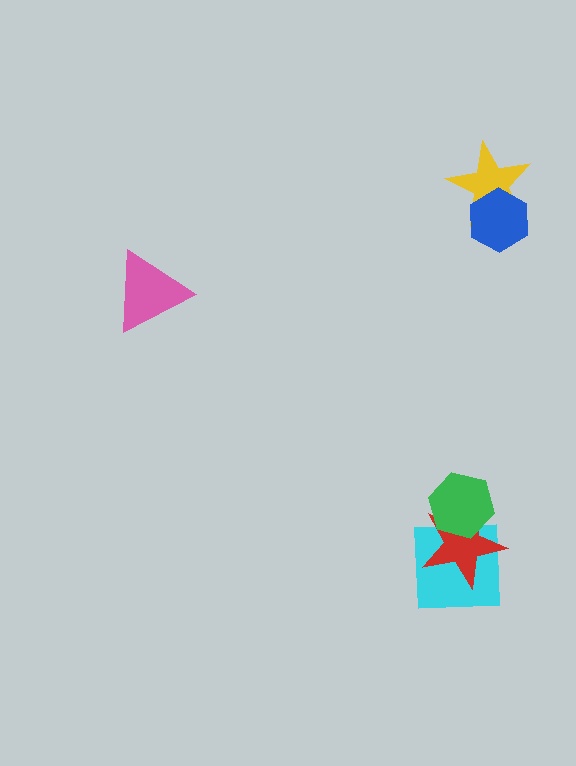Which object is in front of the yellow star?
The blue hexagon is in front of the yellow star.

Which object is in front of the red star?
The green hexagon is in front of the red star.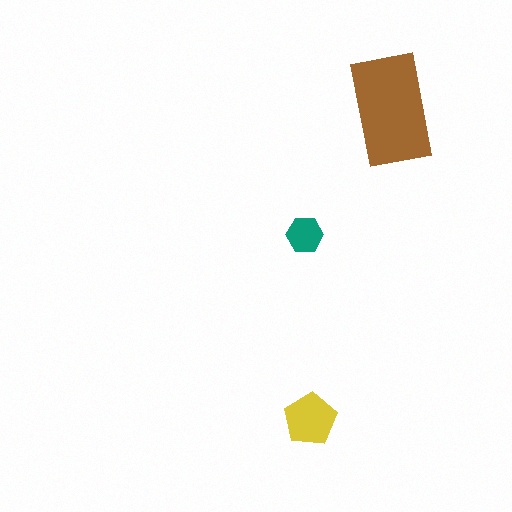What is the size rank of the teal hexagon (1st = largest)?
3rd.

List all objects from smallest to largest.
The teal hexagon, the yellow pentagon, the brown rectangle.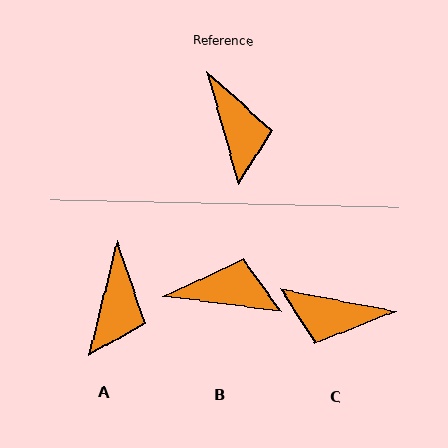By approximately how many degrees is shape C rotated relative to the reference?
Approximately 116 degrees clockwise.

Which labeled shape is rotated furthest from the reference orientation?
C, about 116 degrees away.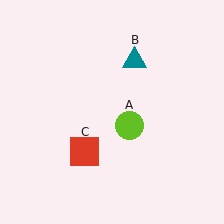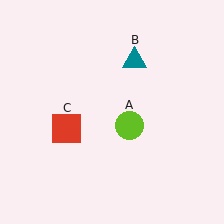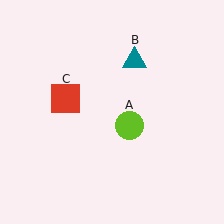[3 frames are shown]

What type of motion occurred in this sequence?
The red square (object C) rotated clockwise around the center of the scene.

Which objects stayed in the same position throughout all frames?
Lime circle (object A) and teal triangle (object B) remained stationary.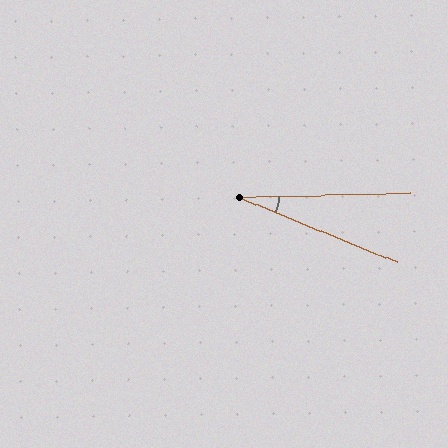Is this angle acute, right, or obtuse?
It is acute.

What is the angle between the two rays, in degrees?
Approximately 24 degrees.